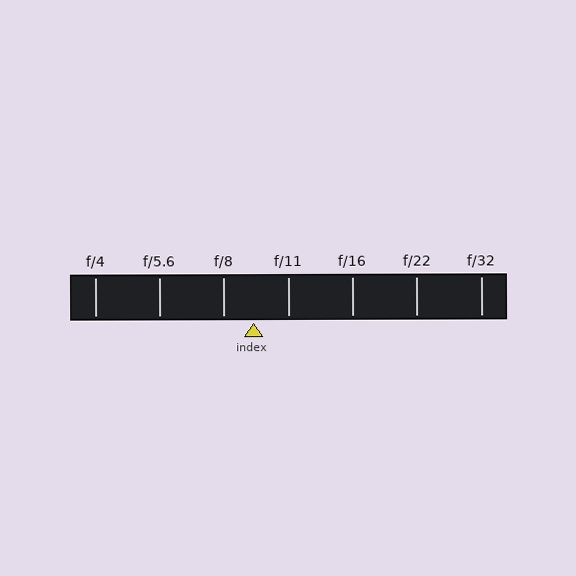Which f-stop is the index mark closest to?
The index mark is closest to f/8.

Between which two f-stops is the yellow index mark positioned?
The index mark is between f/8 and f/11.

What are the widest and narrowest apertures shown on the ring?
The widest aperture shown is f/4 and the narrowest is f/32.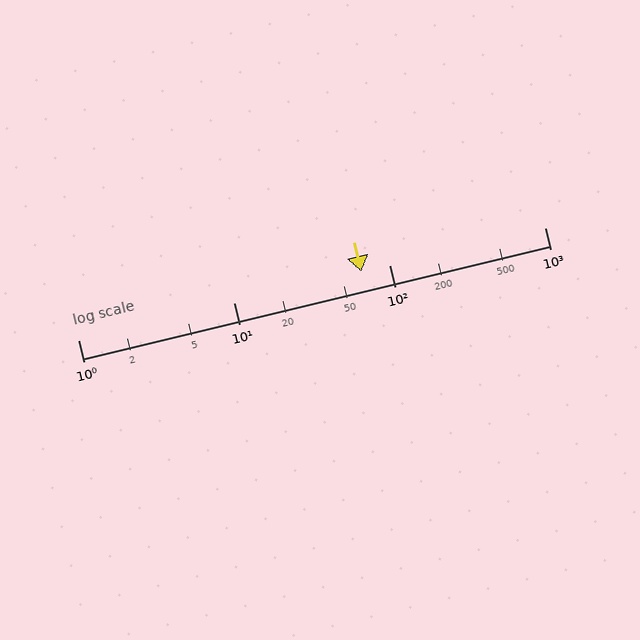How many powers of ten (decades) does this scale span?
The scale spans 3 decades, from 1 to 1000.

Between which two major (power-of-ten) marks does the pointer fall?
The pointer is between 10 and 100.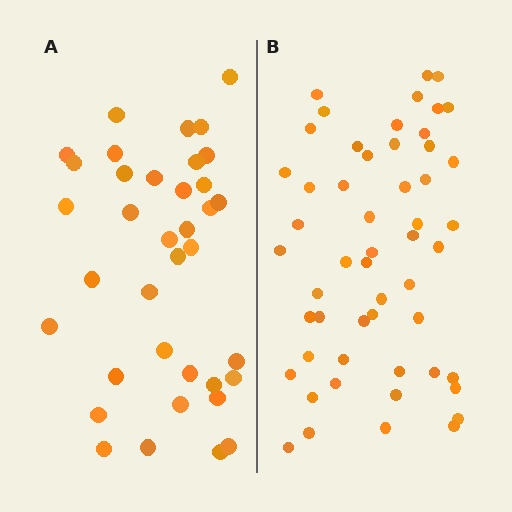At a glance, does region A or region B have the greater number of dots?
Region B (the right region) has more dots.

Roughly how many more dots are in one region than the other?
Region B has approximately 15 more dots than region A.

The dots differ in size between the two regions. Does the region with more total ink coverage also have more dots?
No. Region A has more total ink coverage because its dots are larger, but region B actually contains more individual dots. Total area can be misleading — the number of items is what matters here.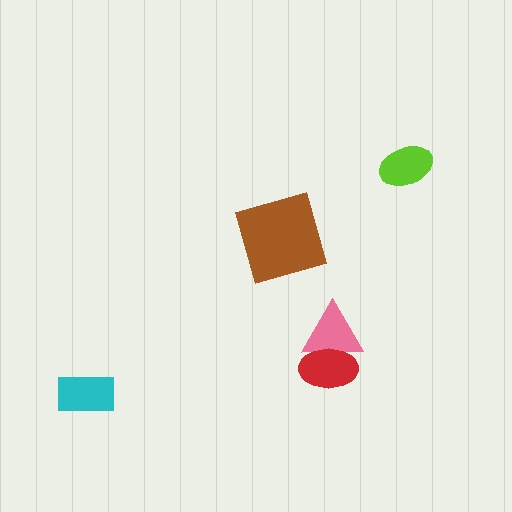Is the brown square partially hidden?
No, no other shape covers it.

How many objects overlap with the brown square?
0 objects overlap with the brown square.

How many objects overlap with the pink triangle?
1 object overlaps with the pink triangle.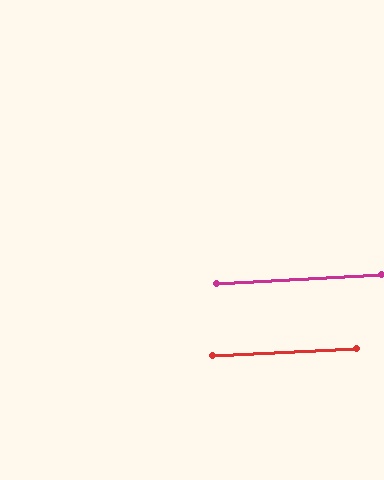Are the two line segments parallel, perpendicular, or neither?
Parallel — their directions differ by only 0.7°.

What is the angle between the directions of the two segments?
Approximately 1 degree.